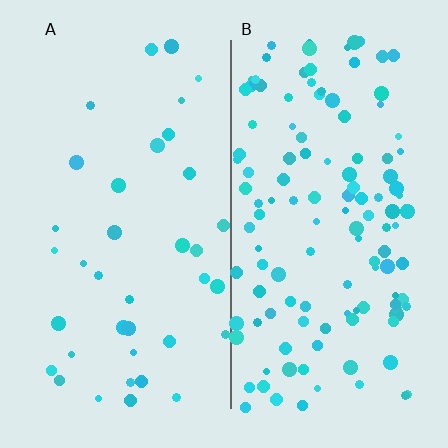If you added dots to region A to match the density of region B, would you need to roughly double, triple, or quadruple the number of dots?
Approximately triple.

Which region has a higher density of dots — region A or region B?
B (the right).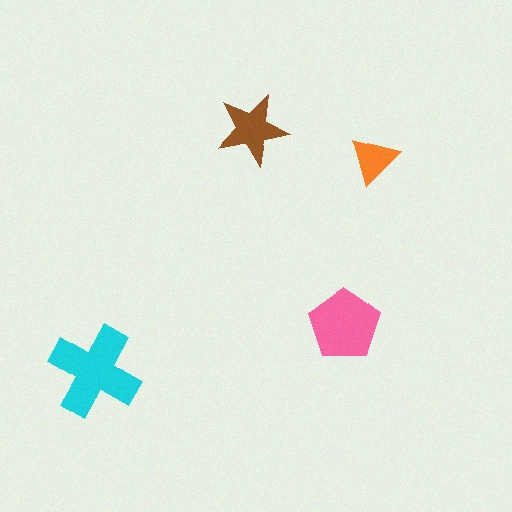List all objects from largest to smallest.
The cyan cross, the pink pentagon, the brown star, the orange triangle.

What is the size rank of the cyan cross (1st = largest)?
1st.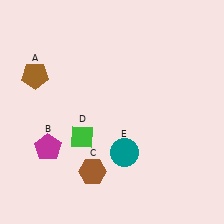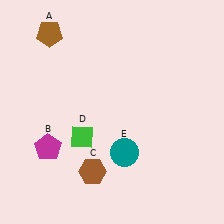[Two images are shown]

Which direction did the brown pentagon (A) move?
The brown pentagon (A) moved up.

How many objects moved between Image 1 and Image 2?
1 object moved between the two images.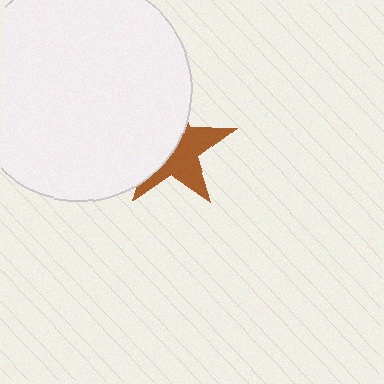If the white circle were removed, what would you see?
You would see the complete brown star.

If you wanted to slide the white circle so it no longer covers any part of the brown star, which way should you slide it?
Slide it left — that is the most direct way to separate the two shapes.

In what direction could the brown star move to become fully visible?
The brown star could move right. That would shift it out from behind the white circle entirely.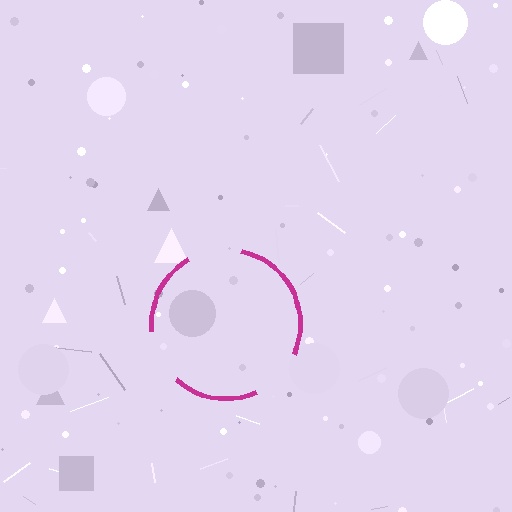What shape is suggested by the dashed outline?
The dashed outline suggests a circle.